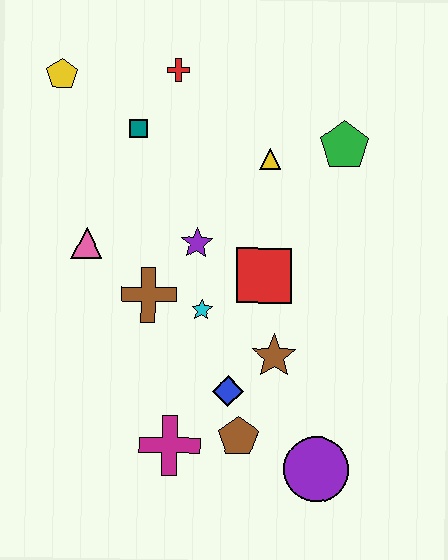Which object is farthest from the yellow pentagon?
The purple circle is farthest from the yellow pentagon.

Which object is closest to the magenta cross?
The brown pentagon is closest to the magenta cross.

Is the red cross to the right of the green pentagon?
No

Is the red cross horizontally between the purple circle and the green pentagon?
No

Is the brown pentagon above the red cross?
No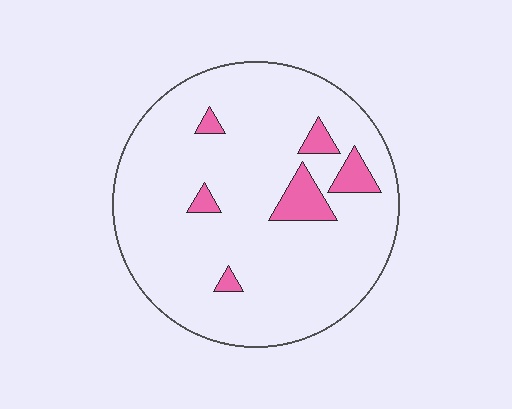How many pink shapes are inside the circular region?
6.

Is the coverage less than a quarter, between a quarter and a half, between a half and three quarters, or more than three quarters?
Less than a quarter.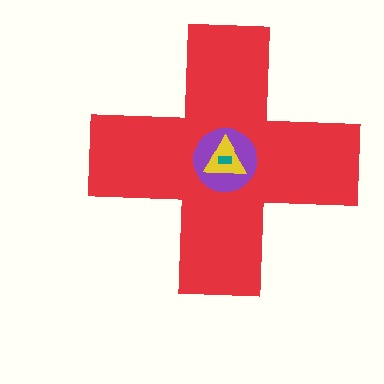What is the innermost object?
The teal rectangle.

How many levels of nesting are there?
4.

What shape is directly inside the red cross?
The purple circle.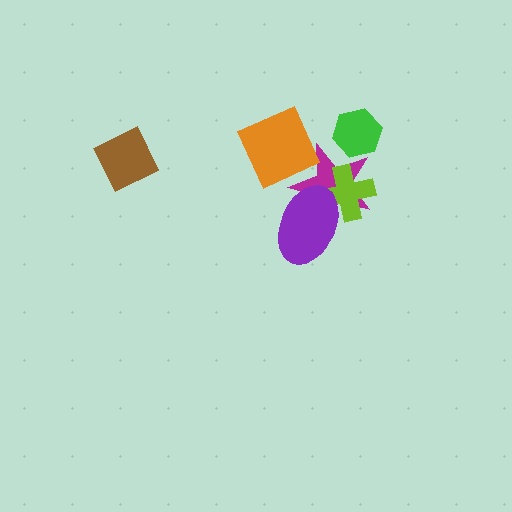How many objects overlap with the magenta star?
4 objects overlap with the magenta star.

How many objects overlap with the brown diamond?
0 objects overlap with the brown diamond.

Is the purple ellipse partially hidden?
No, no other shape covers it.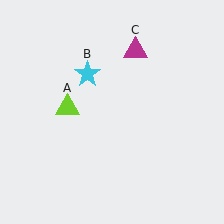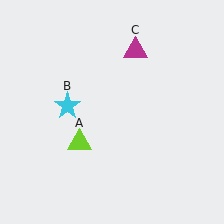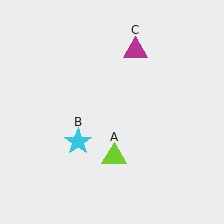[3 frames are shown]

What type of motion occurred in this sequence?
The lime triangle (object A), cyan star (object B) rotated counterclockwise around the center of the scene.